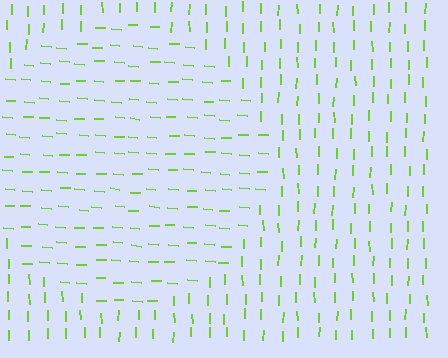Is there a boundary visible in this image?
Yes, there is a texture boundary formed by a change in line orientation.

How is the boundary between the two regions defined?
The boundary is defined purely by a change in line orientation (approximately 86 degrees difference). All lines are the same color and thickness.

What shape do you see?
I see a circle.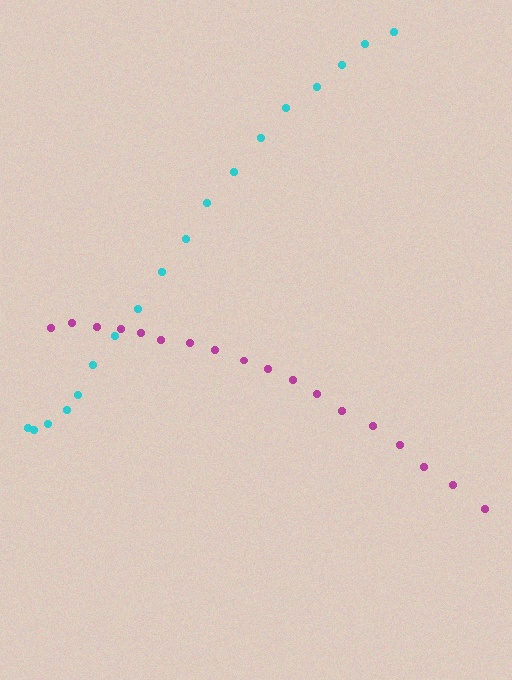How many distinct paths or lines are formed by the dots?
There are 2 distinct paths.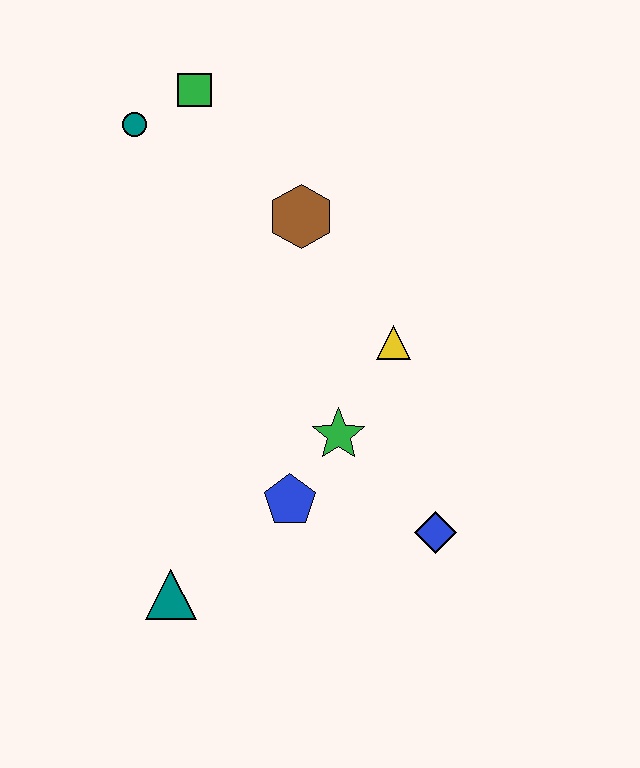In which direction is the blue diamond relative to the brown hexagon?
The blue diamond is below the brown hexagon.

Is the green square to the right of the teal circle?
Yes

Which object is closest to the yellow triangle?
The green star is closest to the yellow triangle.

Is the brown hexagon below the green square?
Yes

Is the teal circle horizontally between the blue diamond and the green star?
No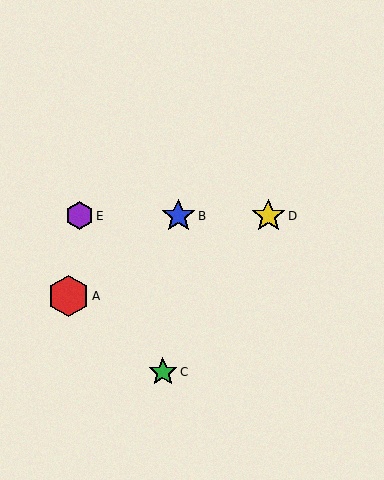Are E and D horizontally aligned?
Yes, both are at y≈216.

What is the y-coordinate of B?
Object B is at y≈216.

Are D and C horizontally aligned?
No, D is at y≈216 and C is at y≈372.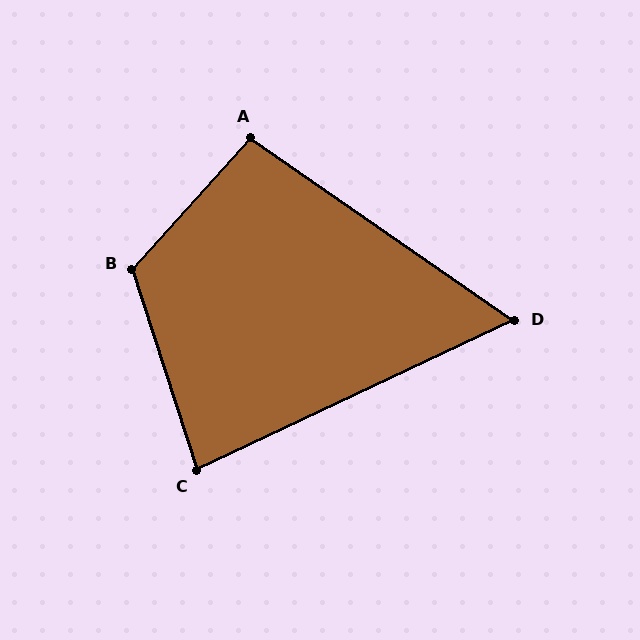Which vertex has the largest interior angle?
B, at approximately 120 degrees.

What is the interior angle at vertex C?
Approximately 82 degrees (acute).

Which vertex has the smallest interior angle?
D, at approximately 60 degrees.